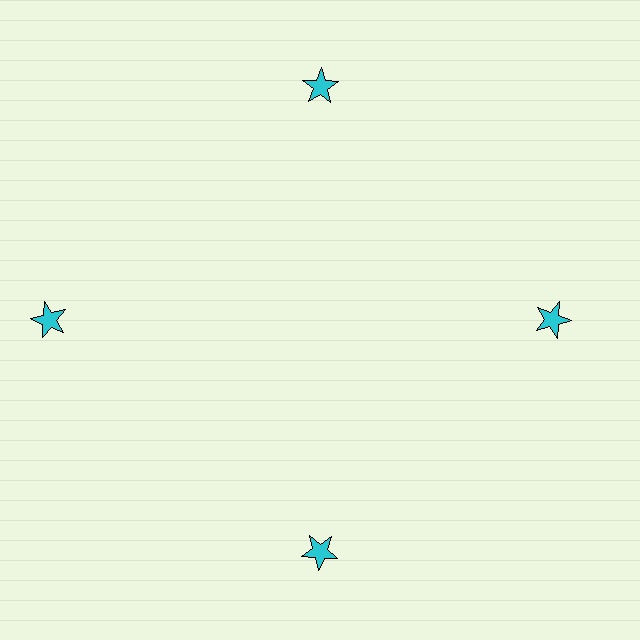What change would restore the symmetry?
The symmetry would be restored by moving it inward, back onto the ring so that all 4 stars sit at equal angles and equal distance from the center.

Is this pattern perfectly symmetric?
No. The 4 cyan stars are arranged in a ring, but one element near the 9 o'clock position is pushed outward from the center, breaking the 4-fold rotational symmetry.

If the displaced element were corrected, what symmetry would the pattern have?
It would have 4-fold rotational symmetry — the pattern would map onto itself every 90 degrees.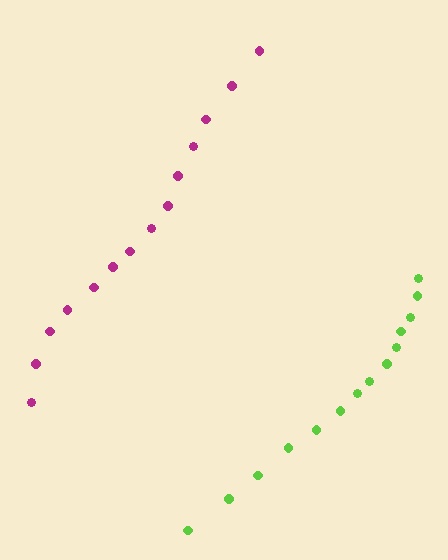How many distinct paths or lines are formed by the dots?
There are 2 distinct paths.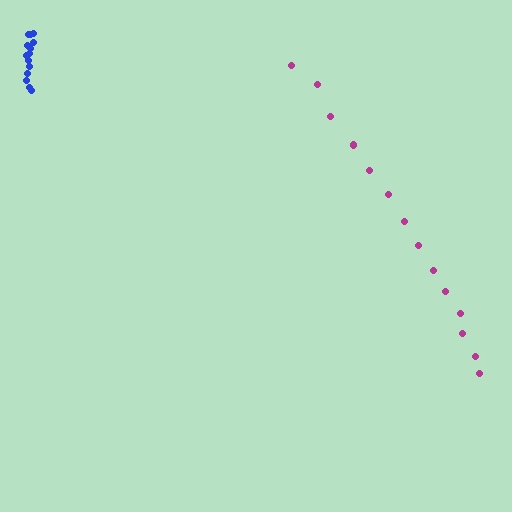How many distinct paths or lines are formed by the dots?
There are 2 distinct paths.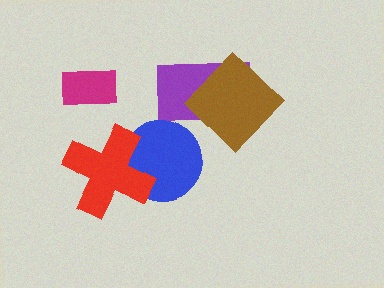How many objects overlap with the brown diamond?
1 object overlaps with the brown diamond.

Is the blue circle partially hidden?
Yes, it is partially covered by another shape.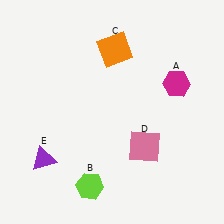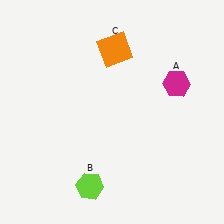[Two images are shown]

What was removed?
The pink square (D), the purple triangle (E) were removed in Image 2.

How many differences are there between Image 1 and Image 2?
There are 2 differences between the two images.